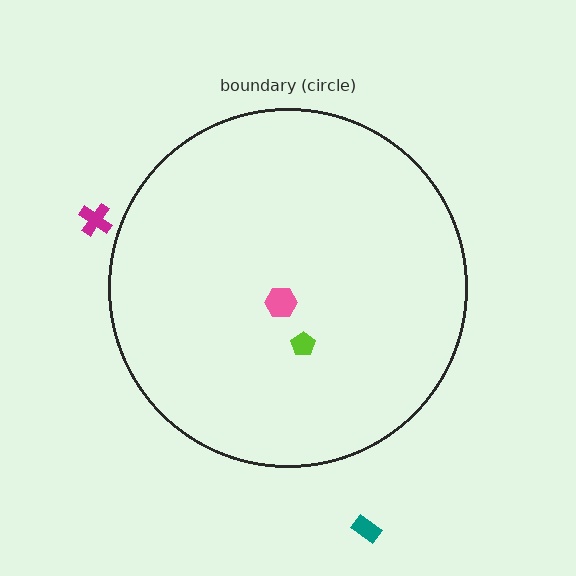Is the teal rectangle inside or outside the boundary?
Outside.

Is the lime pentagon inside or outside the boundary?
Inside.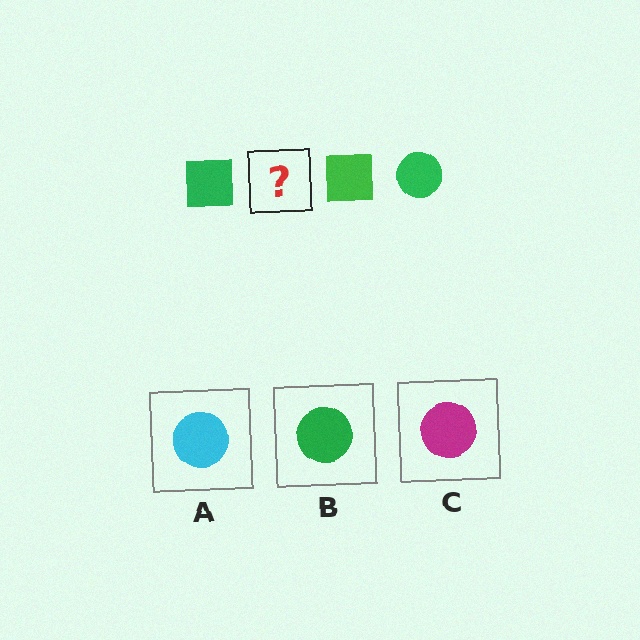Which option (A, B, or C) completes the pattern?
B.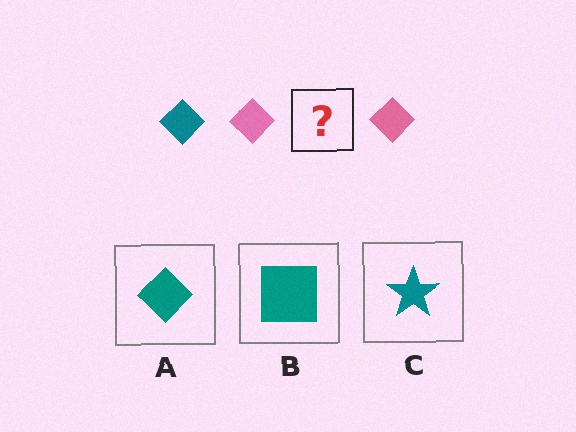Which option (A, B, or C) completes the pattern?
A.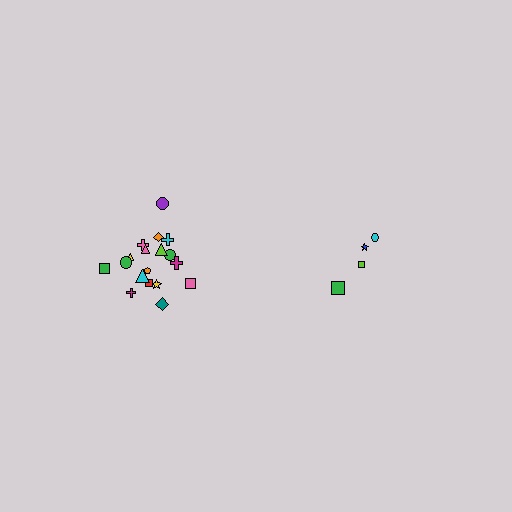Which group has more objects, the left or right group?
The left group.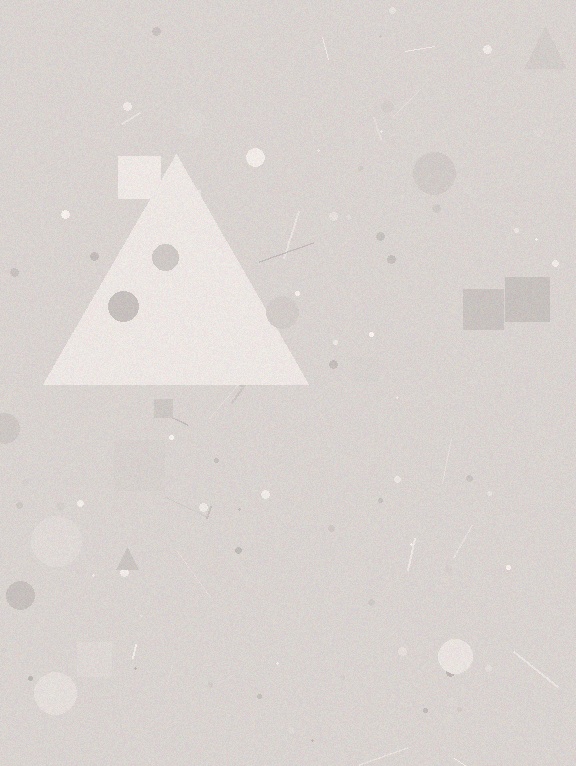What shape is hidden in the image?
A triangle is hidden in the image.